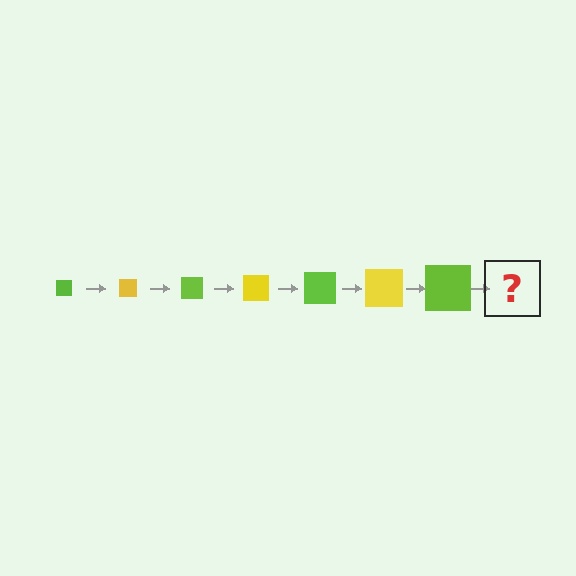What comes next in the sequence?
The next element should be a yellow square, larger than the previous one.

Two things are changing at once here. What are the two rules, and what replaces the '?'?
The two rules are that the square grows larger each step and the color cycles through lime and yellow. The '?' should be a yellow square, larger than the previous one.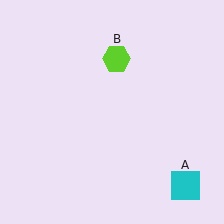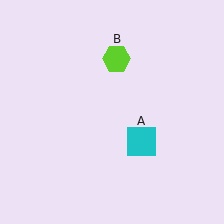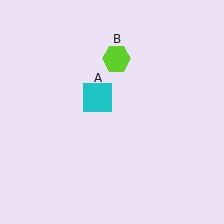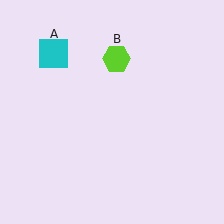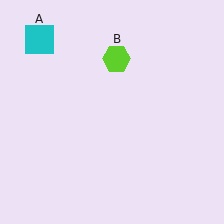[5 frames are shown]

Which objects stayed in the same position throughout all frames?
Lime hexagon (object B) remained stationary.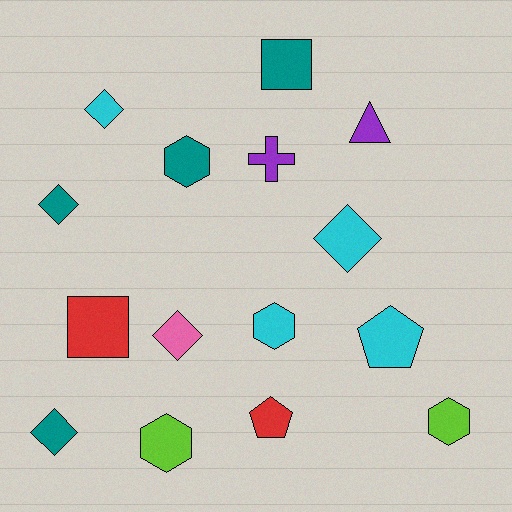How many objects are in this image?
There are 15 objects.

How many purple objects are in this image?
There are 2 purple objects.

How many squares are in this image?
There are 2 squares.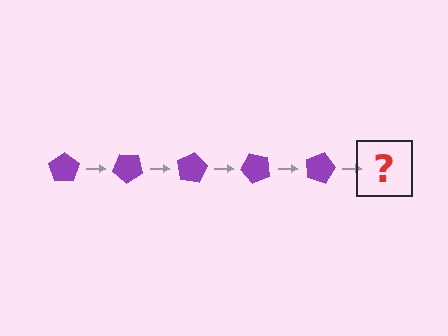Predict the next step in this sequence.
The next step is a purple pentagon rotated 200 degrees.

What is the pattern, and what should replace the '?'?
The pattern is that the pentagon rotates 40 degrees each step. The '?' should be a purple pentagon rotated 200 degrees.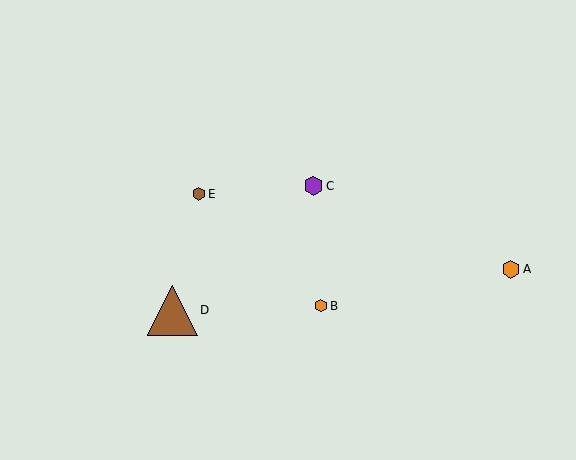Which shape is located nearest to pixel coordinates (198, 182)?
The brown hexagon (labeled E) at (199, 194) is nearest to that location.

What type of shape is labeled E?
Shape E is a brown hexagon.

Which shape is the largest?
The brown triangle (labeled D) is the largest.